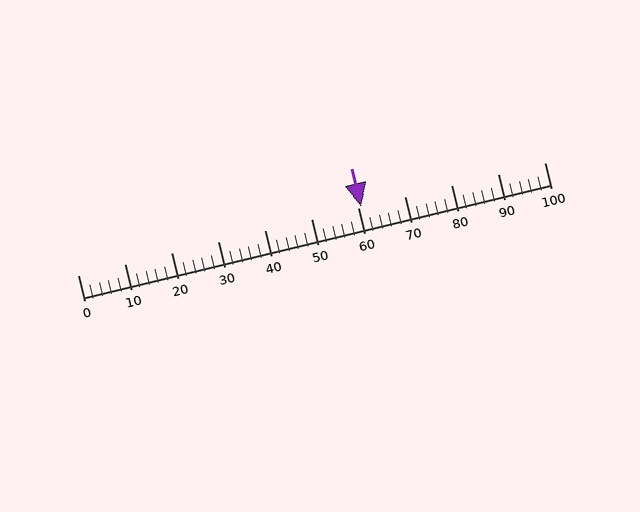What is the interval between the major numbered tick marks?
The major tick marks are spaced 10 units apart.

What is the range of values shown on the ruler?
The ruler shows values from 0 to 100.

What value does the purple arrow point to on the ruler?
The purple arrow points to approximately 61.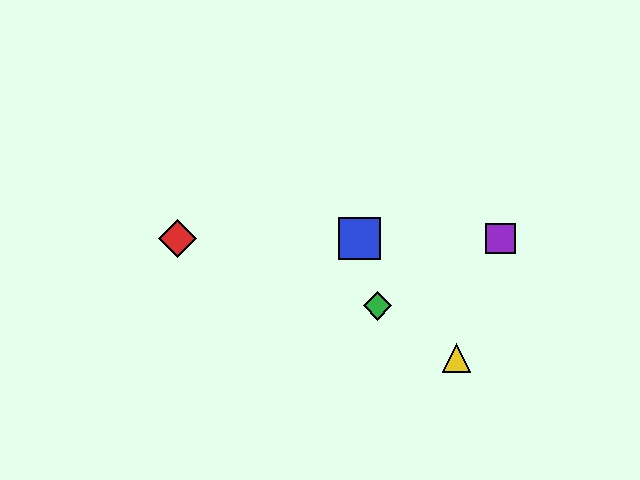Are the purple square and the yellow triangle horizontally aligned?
No, the purple square is at y≈238 and the yellow triangle is at y≈358.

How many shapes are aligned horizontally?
3 shapes (the red diamond, the blue square, the purple square) are aligned horizontally.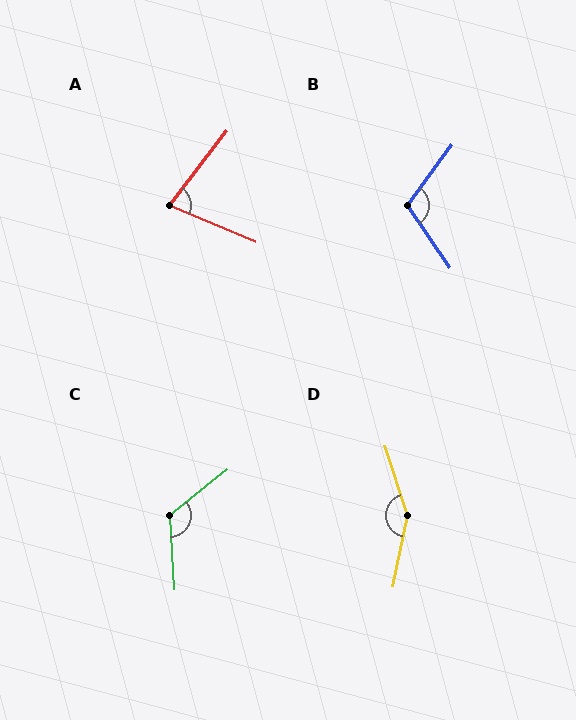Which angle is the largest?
D, at approximately 150 degrees.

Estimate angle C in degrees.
Approximately 125 degrees.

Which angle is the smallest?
A, at approximately 75 degrees.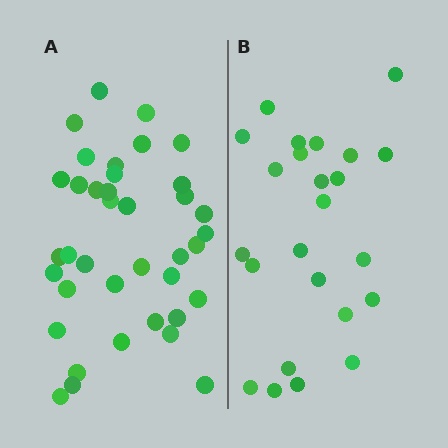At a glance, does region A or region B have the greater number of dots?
Region A (the left region) has more dots.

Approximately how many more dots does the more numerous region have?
Region A has approximately 15 more dots than region B.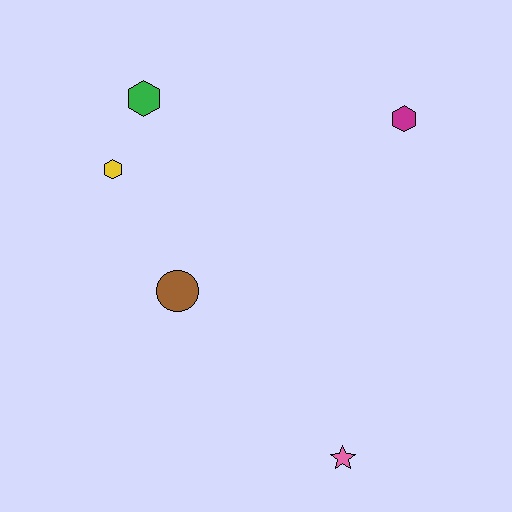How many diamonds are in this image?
There are no diamonds.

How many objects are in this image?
There are 5 objects.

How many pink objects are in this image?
There is 1 pink object.